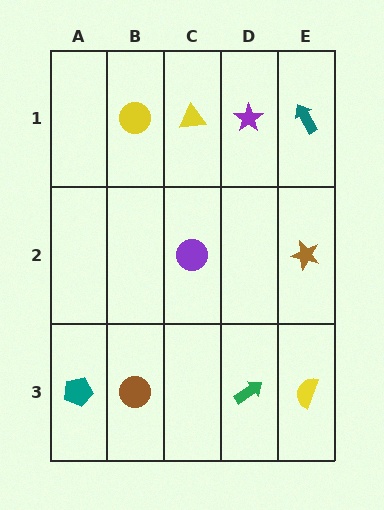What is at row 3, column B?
A brown circle.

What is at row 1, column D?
A purple star.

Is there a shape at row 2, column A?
No, that cell is empty.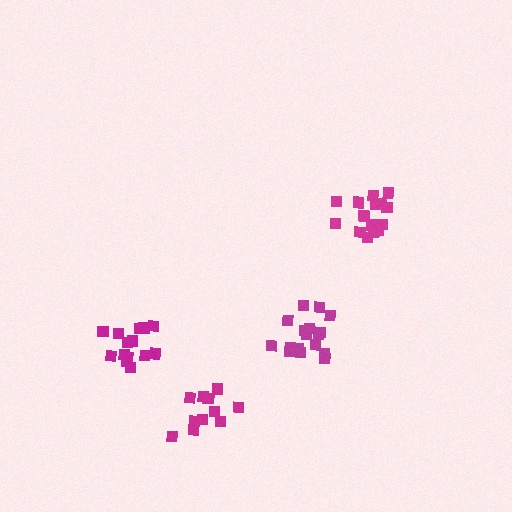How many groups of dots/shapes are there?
There are 4 groups.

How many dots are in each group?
Group 1: 14 dots, Group 2: 11 dots, Group 3: 17 dots, Group 4: 17 dots (59 total).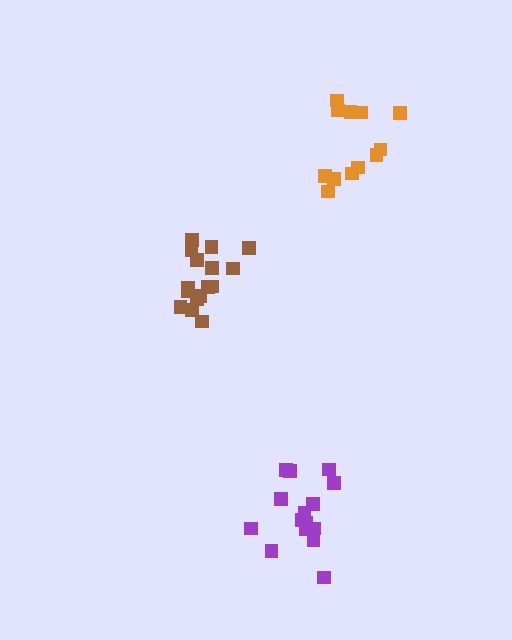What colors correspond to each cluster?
The clusters are colored: orange, purple, brown.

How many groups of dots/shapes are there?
There are 3 groups.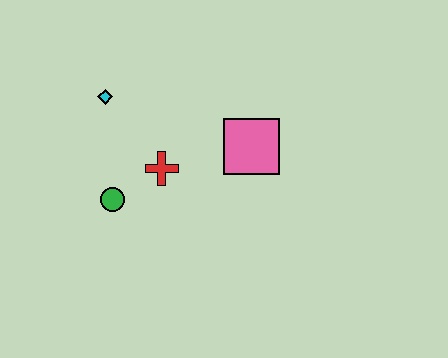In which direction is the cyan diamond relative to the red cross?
The cyan diamond is above the red cross.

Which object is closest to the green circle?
The red cross is closest to the green circle.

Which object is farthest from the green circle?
The pink square is farthest from the green circle.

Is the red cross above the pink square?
No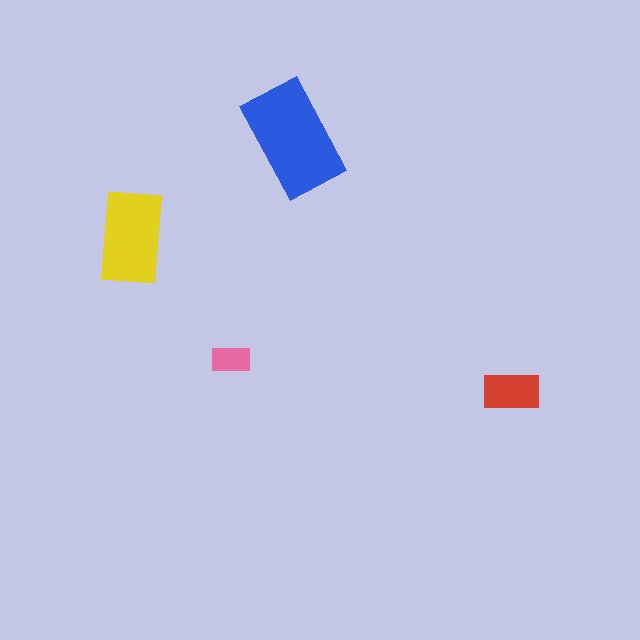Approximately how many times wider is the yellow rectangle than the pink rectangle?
About 2.5 times wider.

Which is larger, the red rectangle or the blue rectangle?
The blue one.